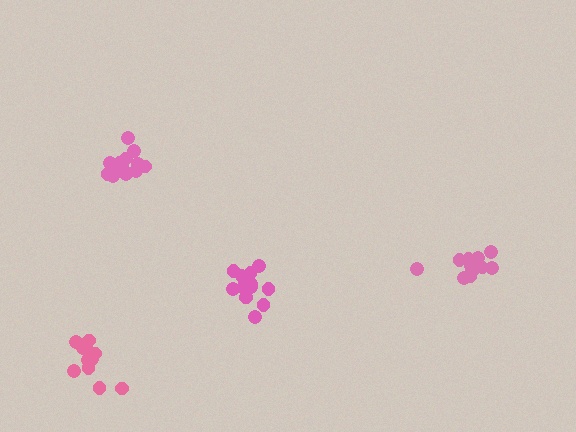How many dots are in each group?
Group 1: 13 dots, Group 2: 14 dots, Group 3: 14 dots, Group 4: 14 dots (55 total).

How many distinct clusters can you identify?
There are 4 distinct clusters.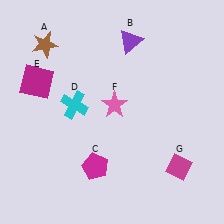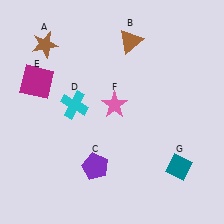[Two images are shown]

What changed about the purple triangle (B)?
In Image 1, B is purple. In Image 2, it changed to brown.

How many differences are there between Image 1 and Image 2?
There are 3 differences between the two images.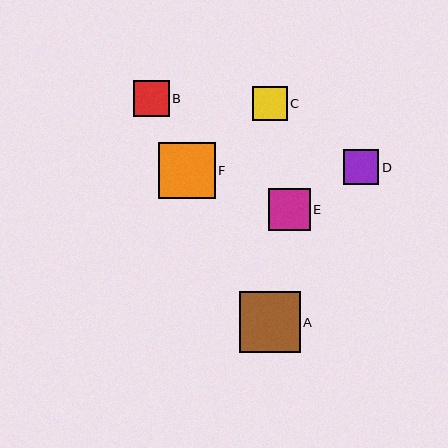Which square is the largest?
Square A is the largest with a size of approximately 61 pixels.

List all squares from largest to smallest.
From largest to smallest: A, F, E, B, D, C.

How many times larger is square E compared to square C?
Square E is approximately 1.2 times the size of square C.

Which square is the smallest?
Square C is the smallest with a size of approximately 34 pixels.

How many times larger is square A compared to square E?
Square A is approximately 1.5 times the size of square E.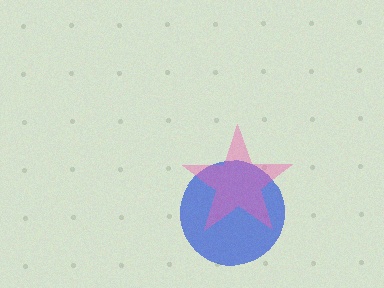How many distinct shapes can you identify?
There are 2 distinct shapes: a blue circle, a pink star.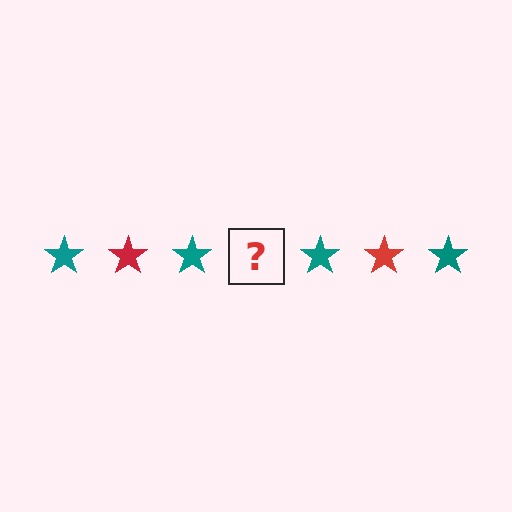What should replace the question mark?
The question mark should be replaced with a red star.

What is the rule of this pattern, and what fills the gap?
The rule is that the pattern cycles through teal, red stars. The gap should be filled with a red star.